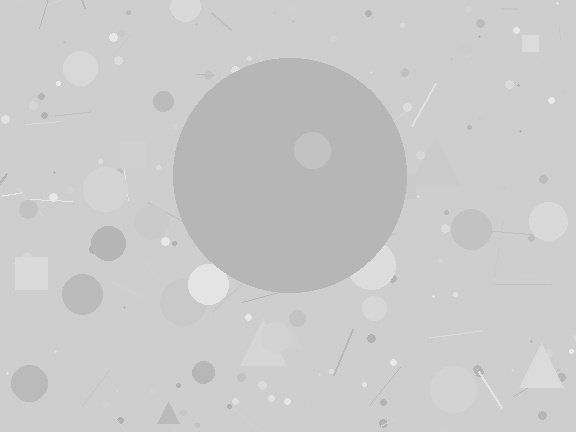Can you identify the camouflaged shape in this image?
The camouflaged shape is a circle.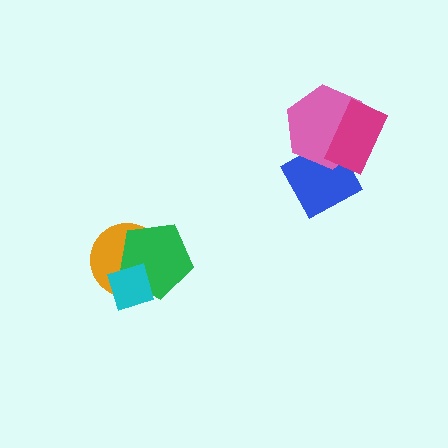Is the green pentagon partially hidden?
Yes, it is partially covered by another shape.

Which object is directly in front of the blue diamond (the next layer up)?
The pink hexagon is directly in front of the blue diamond.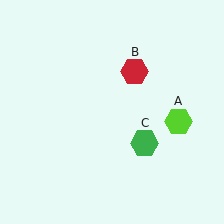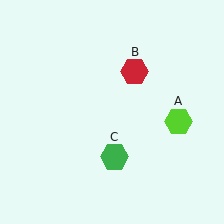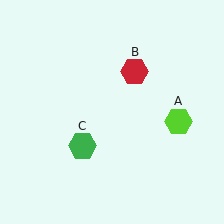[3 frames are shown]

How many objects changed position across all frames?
1 object changed position: green hexagon (object C).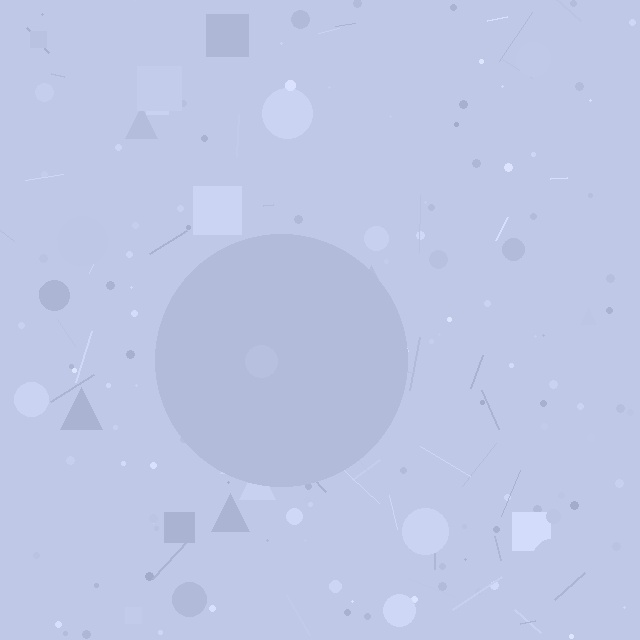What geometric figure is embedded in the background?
A circle is embedded in the background.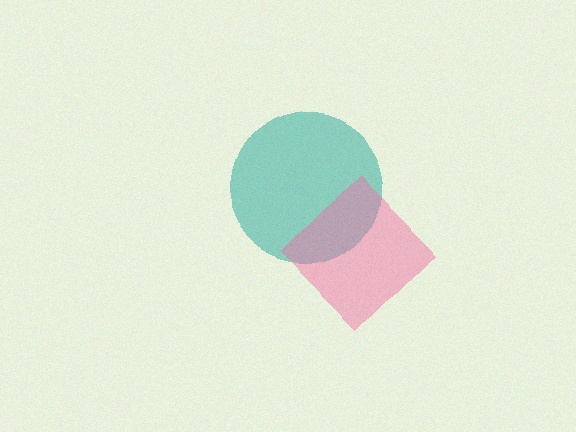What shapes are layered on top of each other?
The layered shapes are: a teal circle, a pink diamond.